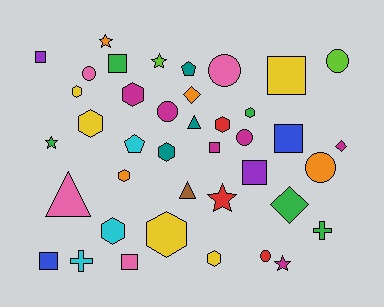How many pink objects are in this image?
There are 4 pink objects.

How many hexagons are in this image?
There are 10 hexagons.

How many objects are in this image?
There are 40 objects.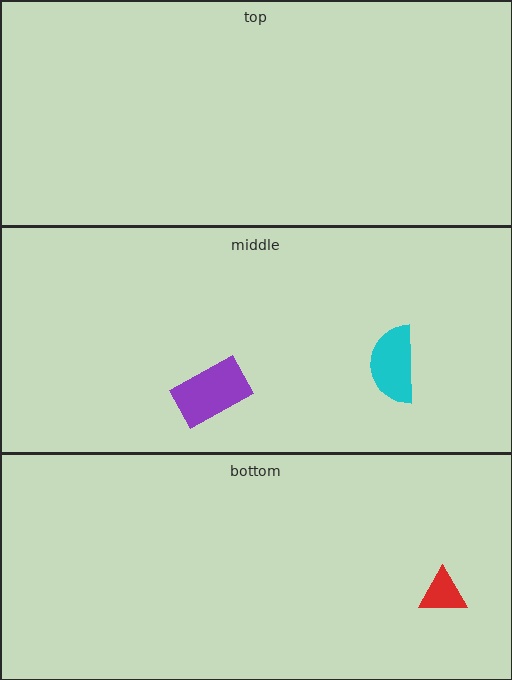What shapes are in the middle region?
The purple rectangle, the cyan semicircle.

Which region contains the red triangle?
The bottom region.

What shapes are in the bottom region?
The red triangle.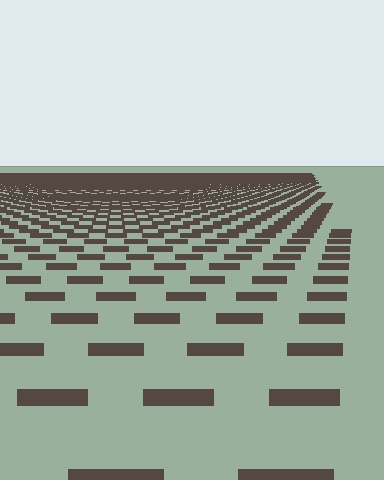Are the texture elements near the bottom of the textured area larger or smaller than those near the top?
Larger. Near the bottom, elements are closer to the viewer and appear at a bigger on-screen size.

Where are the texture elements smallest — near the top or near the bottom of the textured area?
Near the top.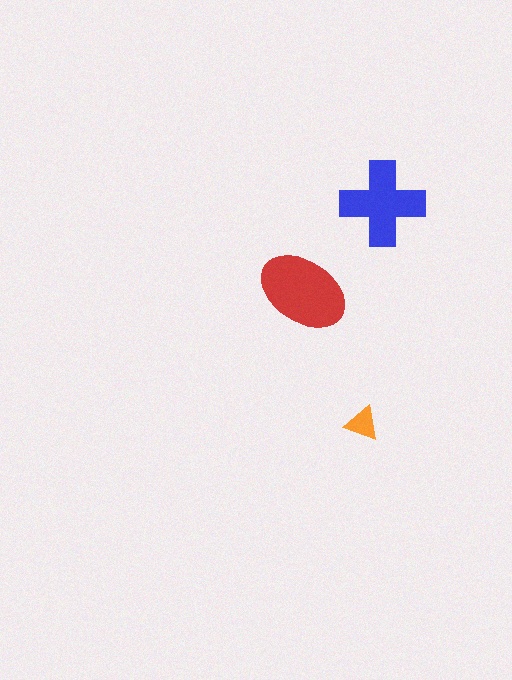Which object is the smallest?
The orange triangle.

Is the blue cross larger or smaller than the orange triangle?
Larger.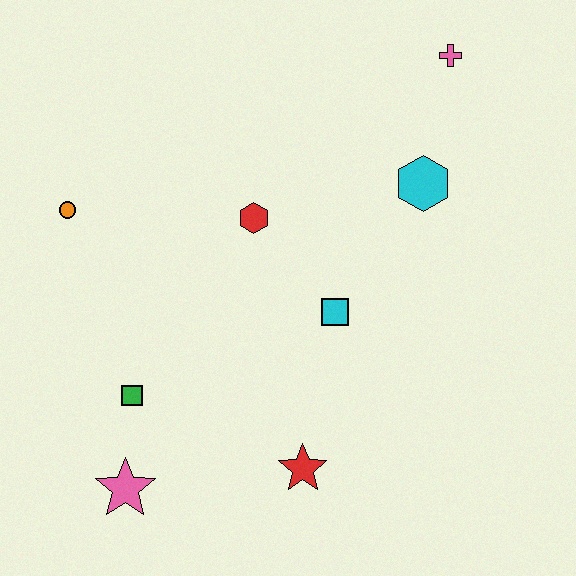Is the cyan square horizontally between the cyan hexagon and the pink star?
Yes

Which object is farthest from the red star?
The pink cross is farthest from the red star.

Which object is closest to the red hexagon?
The cyan square is closest to the red hexagon.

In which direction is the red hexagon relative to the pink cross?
The red hexagon is to the left of the pink cross.